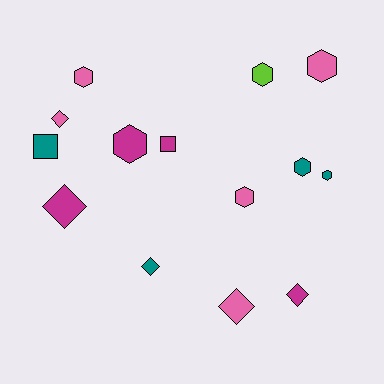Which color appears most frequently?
Pink, with 5 objects.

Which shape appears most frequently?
Hexagon, with 7 objects.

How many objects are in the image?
There are 14 objects.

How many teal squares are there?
There is 1 teal square.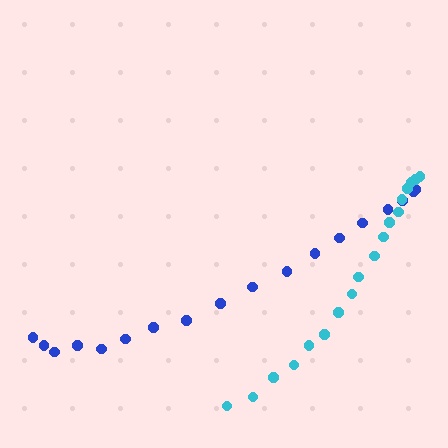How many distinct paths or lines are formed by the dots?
There are 2 distinct paths.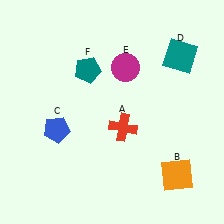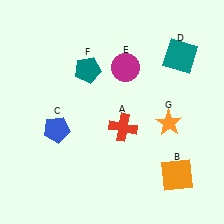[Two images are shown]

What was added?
An orange star (G) was added in Image 2.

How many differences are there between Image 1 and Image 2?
There is 1 difference between the two images.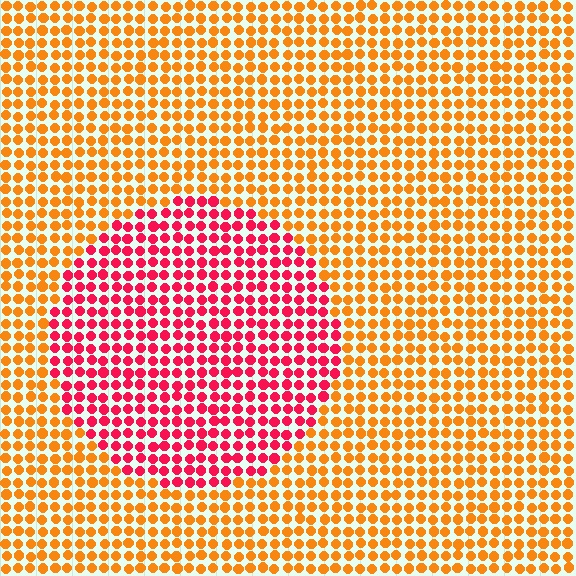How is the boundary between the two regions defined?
The boundary is defined purely by a slight shift in hue (about 47 degrees). Spacing, size, and orientation are identical on both sides.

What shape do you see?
I see a circle.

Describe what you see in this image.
The image is filled with small orange elements in a uniform arrangement. A circle-shaped region is visible where the elements are tinted to a slightly different hue, forming a subtle color boundary.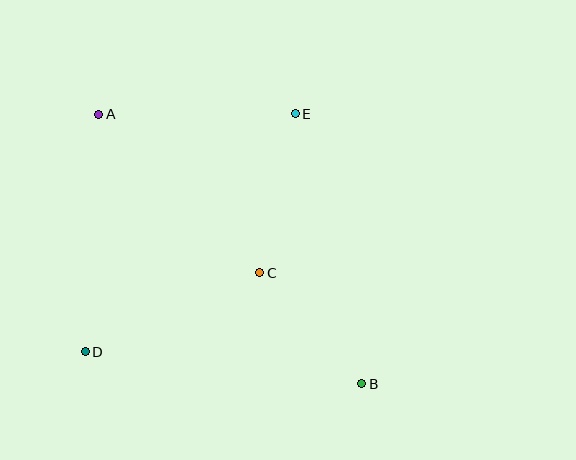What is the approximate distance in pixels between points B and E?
The distance between B and E is approximately 278 pixels.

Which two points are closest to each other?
Points B and C are closest to each other.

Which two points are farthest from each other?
Points A and B are farthest from each other.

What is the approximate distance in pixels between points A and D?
The distance between A and D is approximately 238 pixels.